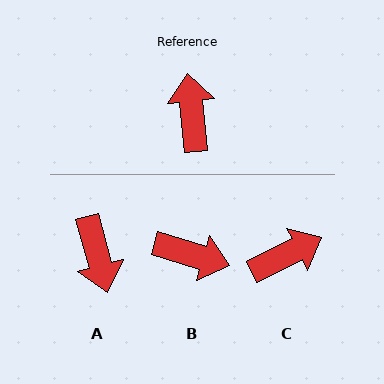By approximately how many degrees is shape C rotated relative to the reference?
Approximately 70 degrees clockwise.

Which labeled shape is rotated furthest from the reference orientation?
A, about 171 degrees away.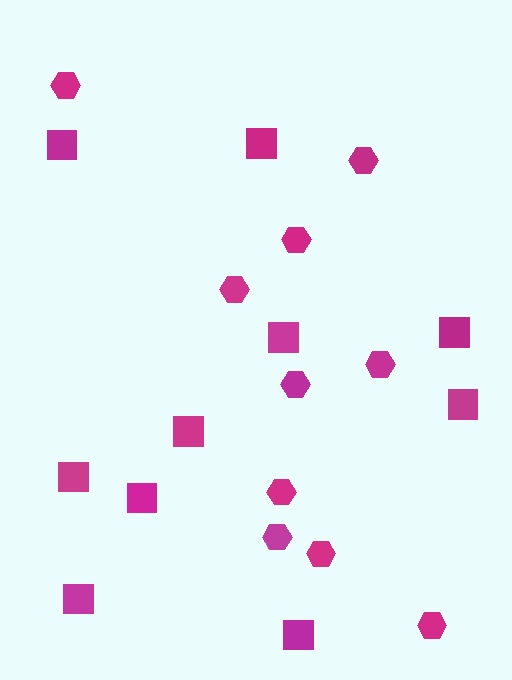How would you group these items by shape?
There are 2 groups: one group of hexagons (10) and one group of squares (10).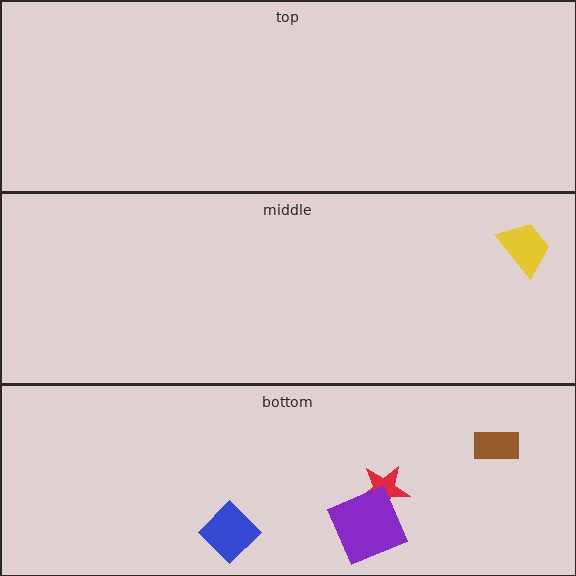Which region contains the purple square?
The bottom region.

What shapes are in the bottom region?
The blue diamond, the red star, the purple square, the brown rectangle.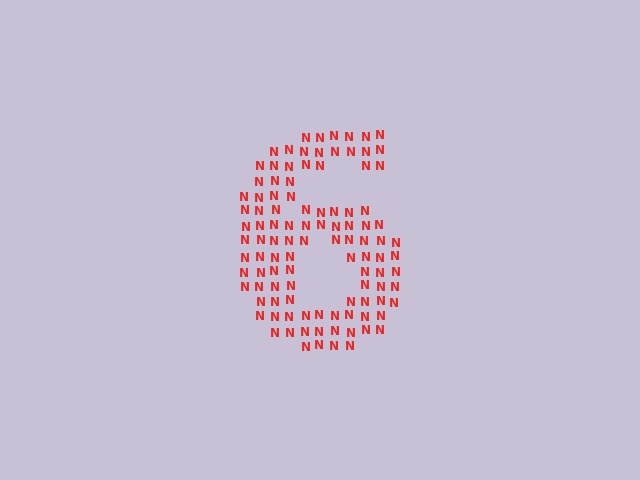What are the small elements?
The small elements are letter N's.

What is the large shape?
The large shape is the digit 6.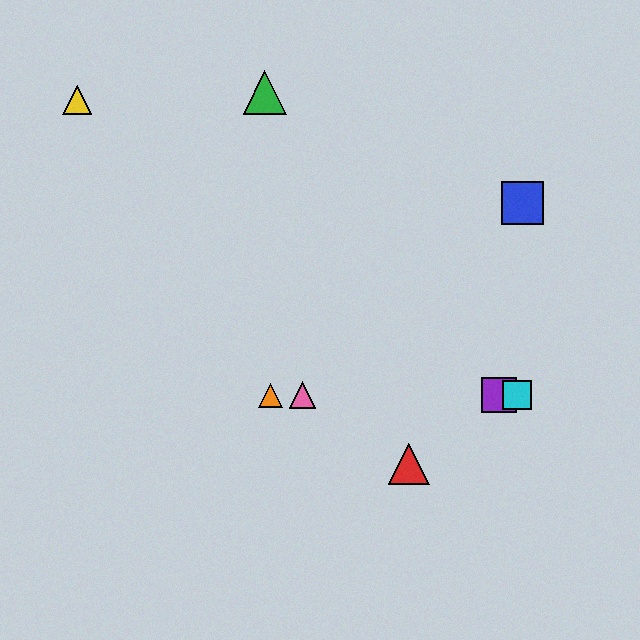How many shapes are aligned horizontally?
4 shapes (the purple square, the orange triangle, the cyan square, the pink triangle) are aligned horizontally.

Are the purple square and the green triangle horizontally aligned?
No, the purple square is at y≈395 and the green triangle is at y≈92.